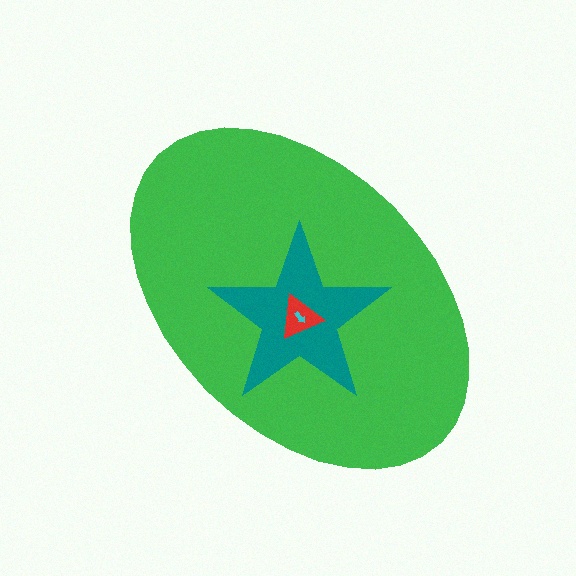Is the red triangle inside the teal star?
Yes.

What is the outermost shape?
The green ellipse.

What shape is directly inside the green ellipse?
The teal star.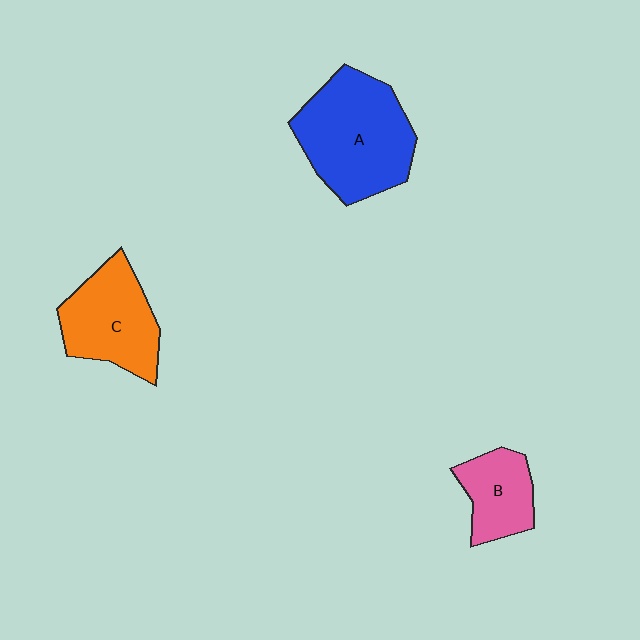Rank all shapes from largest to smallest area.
From largest to smallest: A (blue), C (orange), B (pink).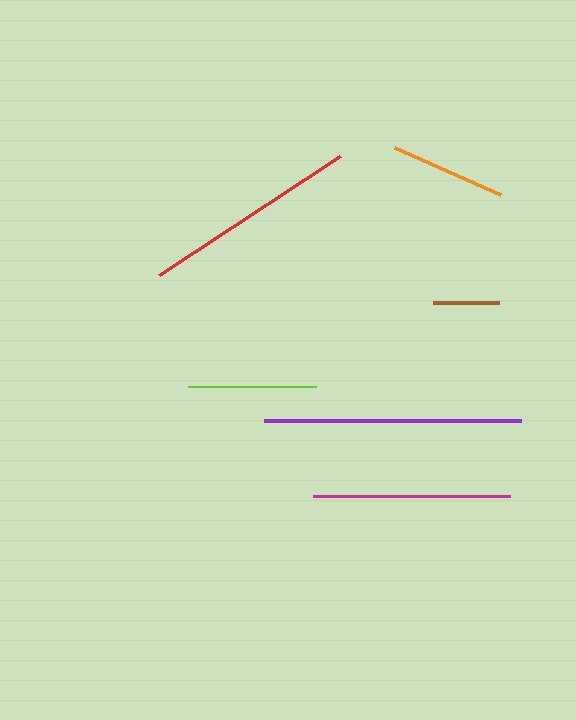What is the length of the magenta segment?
The magenta segment is approximately 197 pixels long.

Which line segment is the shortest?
The brown line is the shortest at approximately 66 pixels.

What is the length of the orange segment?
The orange segment is approximately 116 pixels long.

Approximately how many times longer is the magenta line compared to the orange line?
The magenta line is approximately 1.7 times the length of the orange line.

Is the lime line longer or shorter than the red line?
The red line is longer than the lime line.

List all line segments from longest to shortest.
From longest to shortest: purple, red, magenta, lime, orange, brown.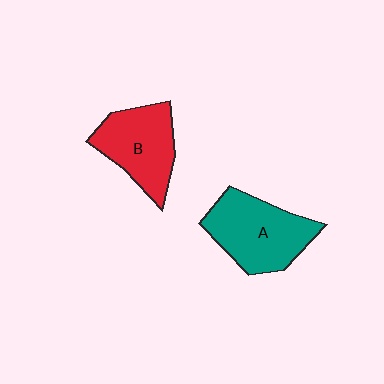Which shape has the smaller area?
Shape B (red).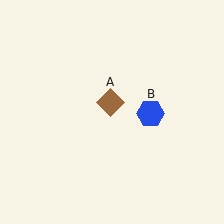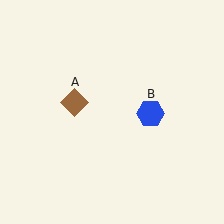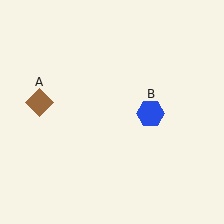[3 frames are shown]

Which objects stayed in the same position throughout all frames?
Blue hexagon (object B) remained stationary.